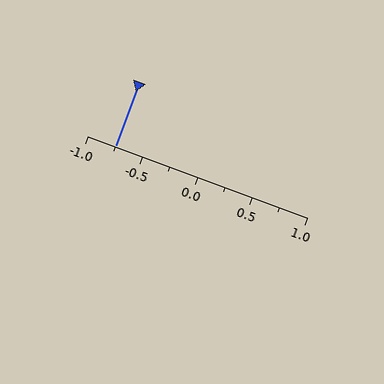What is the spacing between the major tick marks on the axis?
The major ticks are spaced 0.5 apart.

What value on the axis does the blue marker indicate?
The marker indicates approximately -0.75.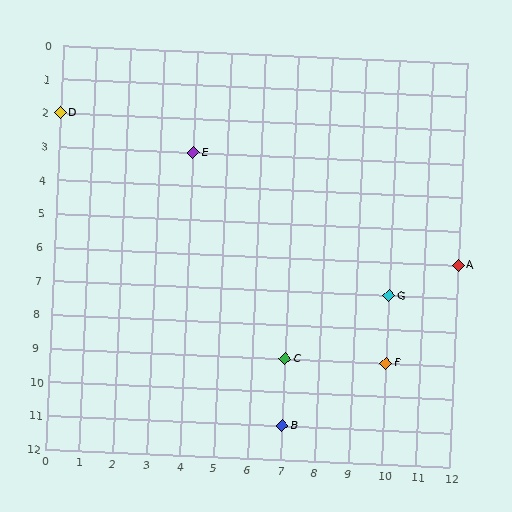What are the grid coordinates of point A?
Point A is at grid coordinates (12, 6).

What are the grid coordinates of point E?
Point E is at grid coordinates (4, 3).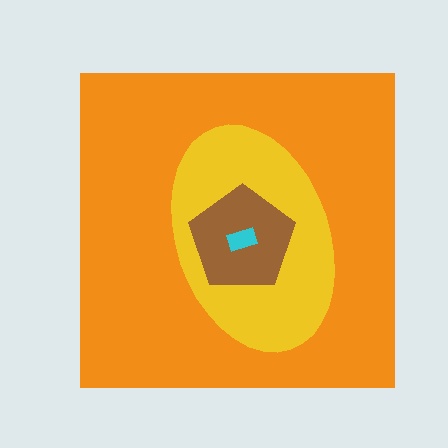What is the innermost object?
The cyan rectangle.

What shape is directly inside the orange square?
The yellow ellipse.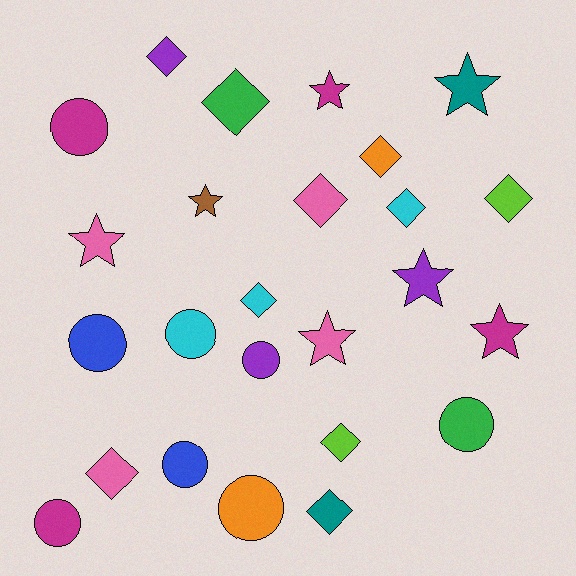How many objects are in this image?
There are 25 objects.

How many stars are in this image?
There are 7 stars.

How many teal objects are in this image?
There are 2 teal objects.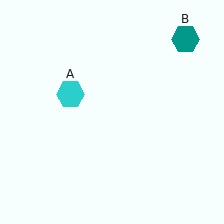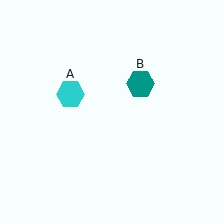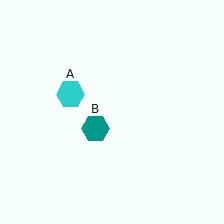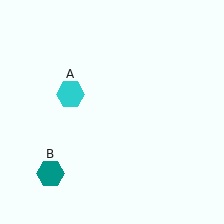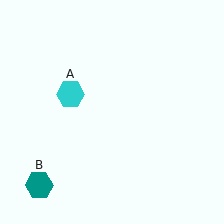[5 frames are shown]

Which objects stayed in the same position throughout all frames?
Cyan hexagon (object A) remained stationary.